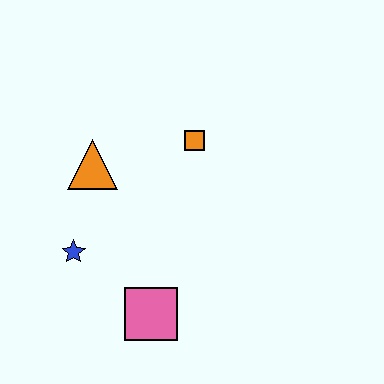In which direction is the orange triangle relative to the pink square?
The orange triangle is above the pink square.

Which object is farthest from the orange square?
The pink square is farthest from the orange square.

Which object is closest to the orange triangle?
The blue star is closest to the orange triangle.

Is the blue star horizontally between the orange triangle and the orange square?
No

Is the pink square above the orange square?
No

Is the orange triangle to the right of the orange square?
No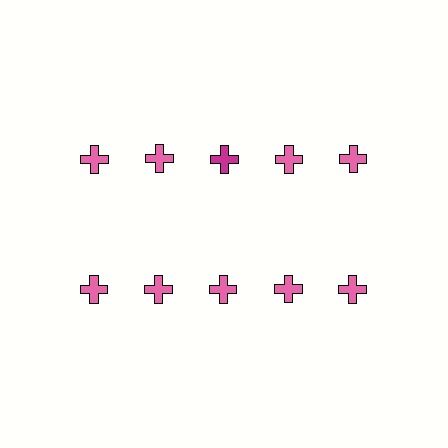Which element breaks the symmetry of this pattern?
The magenta cross in the top row, center column breaks the symmetry. All other shapes are pink crosses.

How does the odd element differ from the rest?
It has a different color: magenta instead of pink.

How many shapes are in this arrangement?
There are 10 shapes arranged in a grid pattern.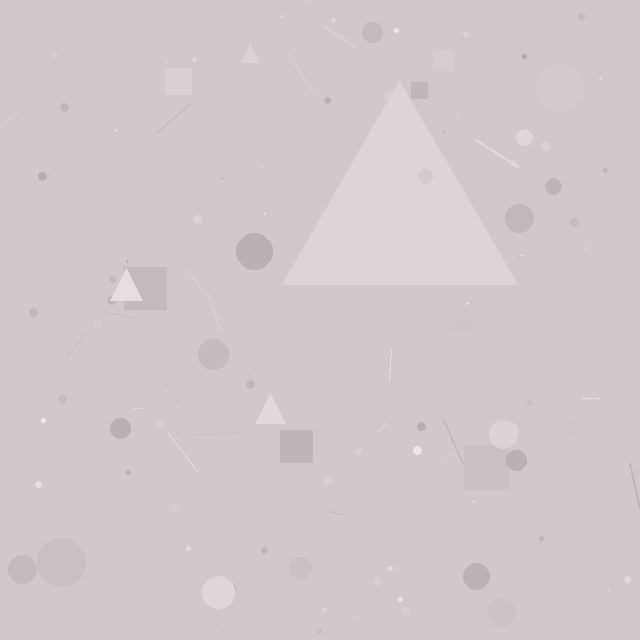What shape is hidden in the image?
A triangle is hidden in the image.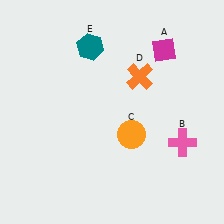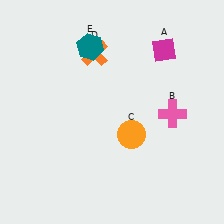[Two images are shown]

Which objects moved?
The objects that moved are: the pink cross (B), the orange cross (D).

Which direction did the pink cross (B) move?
The pink cross (B) moved up.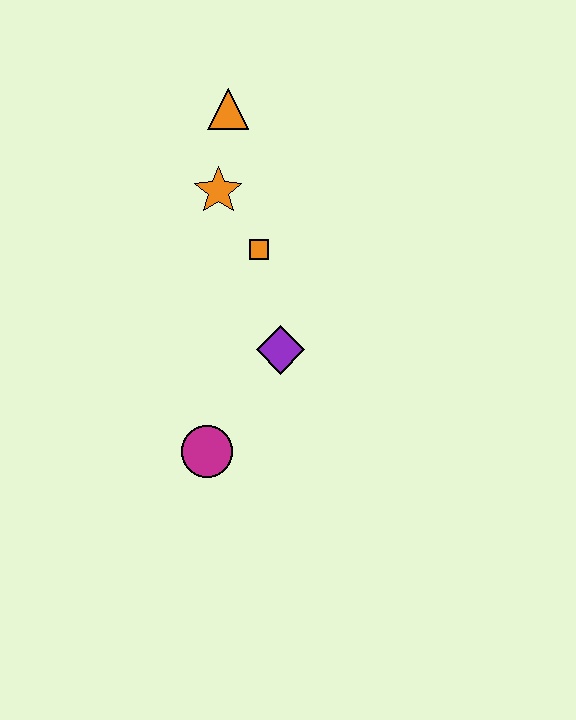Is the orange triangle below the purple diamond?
No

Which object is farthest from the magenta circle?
The orange triangle is farthest from the magenta circle.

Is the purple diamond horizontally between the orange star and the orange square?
No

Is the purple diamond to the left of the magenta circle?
No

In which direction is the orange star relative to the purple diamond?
The orange star is above the purple diamond.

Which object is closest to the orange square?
The orange star is closest to the orange square.